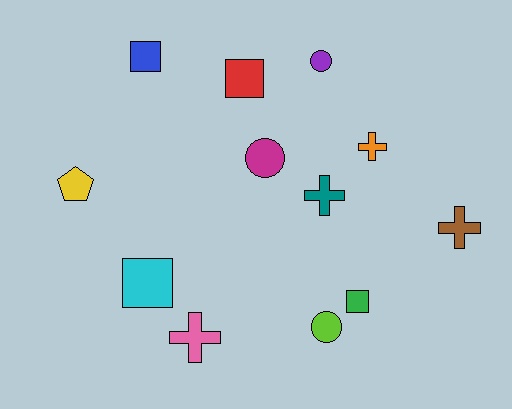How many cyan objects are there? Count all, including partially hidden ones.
There is 1 cyan object.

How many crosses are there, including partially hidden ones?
There are 4 crosses.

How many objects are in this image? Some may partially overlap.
There are 12 objects.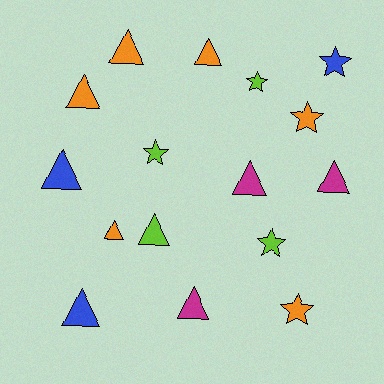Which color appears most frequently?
Orange, with 6 objects.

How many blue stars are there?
There is 1 blue star.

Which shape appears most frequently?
Triangle, with 10 objects.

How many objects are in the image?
There are 16 objects.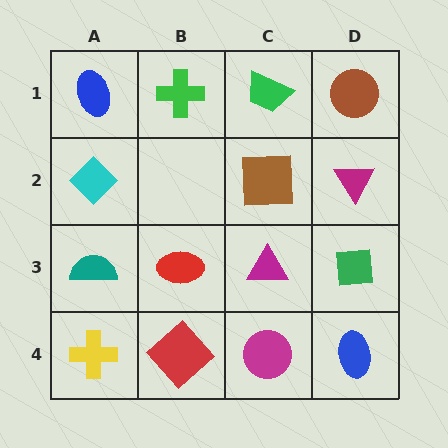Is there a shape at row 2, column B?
No, that cell is empty.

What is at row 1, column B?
A green cross.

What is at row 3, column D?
A green square.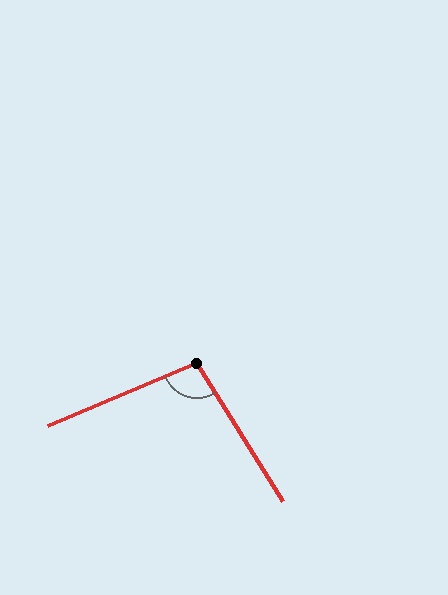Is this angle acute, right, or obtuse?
It is obtuse.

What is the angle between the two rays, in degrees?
Approximately 99 degrees.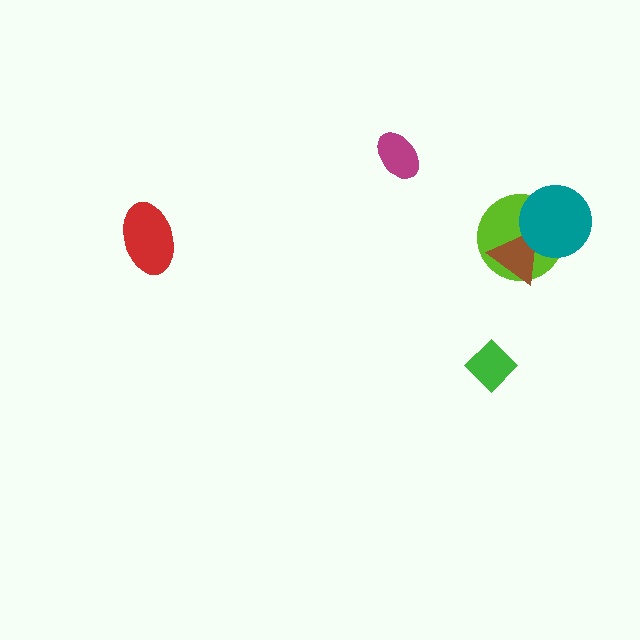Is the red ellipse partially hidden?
No, no other shape covers it.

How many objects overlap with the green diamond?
0 objects overlap with the green diamond.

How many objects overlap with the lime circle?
2 objects overlap with the lime circle.